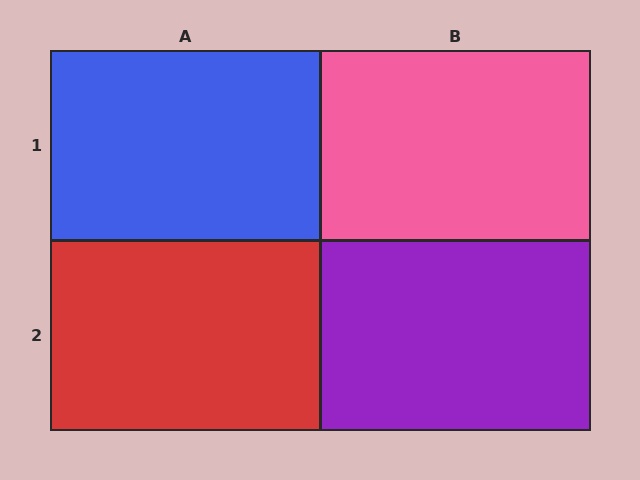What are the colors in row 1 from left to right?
Blue, pink.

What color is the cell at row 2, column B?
Purple.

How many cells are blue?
1 cell is blue.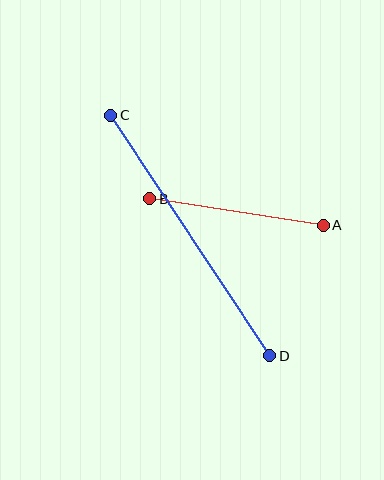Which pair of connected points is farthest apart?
Points C and D are farthest apart.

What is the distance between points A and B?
The distance is approximately 175 pixels.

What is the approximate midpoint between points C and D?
The midpoint is at approximately (190, 235) pixels.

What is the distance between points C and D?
The distance is approximately 288 pixels.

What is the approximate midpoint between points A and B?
The midpoint is at approximately (237, 212) pixels.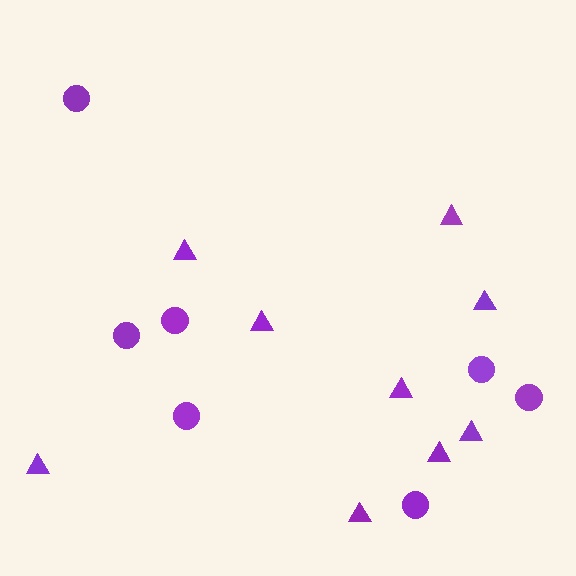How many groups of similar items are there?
There are 2 groups: one group of triangles (9) and one group of circles (7).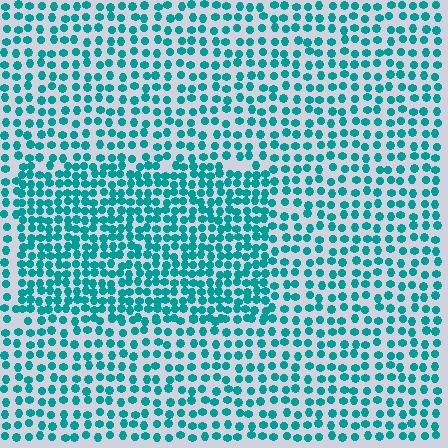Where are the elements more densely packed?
The elements are more densely packed inside the rectangle boundary.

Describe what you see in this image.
The image contains small teal elements arranged at two different densities. A rectangle-shaped region is visible where the elements are more densely packed than the surrounding area.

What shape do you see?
I see a rectangle.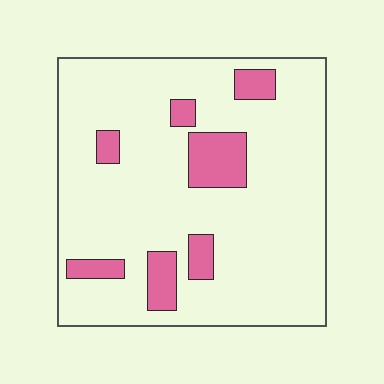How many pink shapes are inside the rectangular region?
7.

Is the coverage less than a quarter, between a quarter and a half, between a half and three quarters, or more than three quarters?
Less than a quarter.